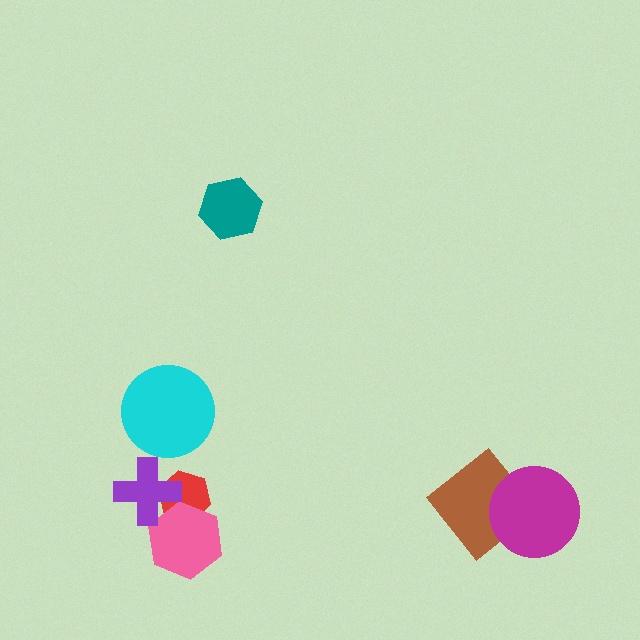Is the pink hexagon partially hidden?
Yes, it is partially covered by another shape.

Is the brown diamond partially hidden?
Yes, it is partially covered by another shape.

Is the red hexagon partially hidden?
Yes, it is partially covered by another shape.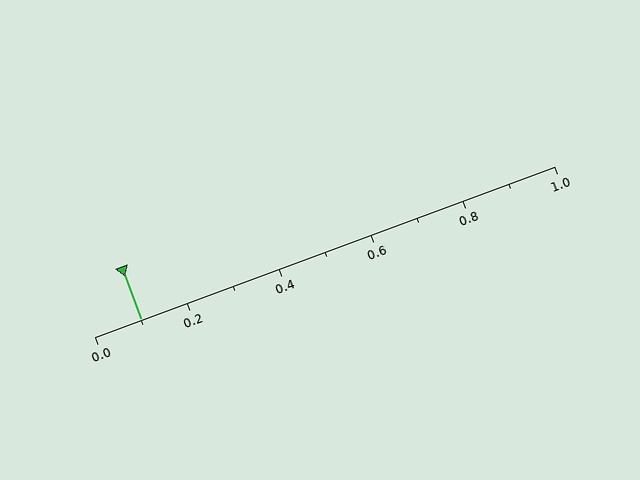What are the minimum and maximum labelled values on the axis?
The axis runs from 0.0 to 1.0.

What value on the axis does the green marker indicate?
The marker indicates approximately 0.1.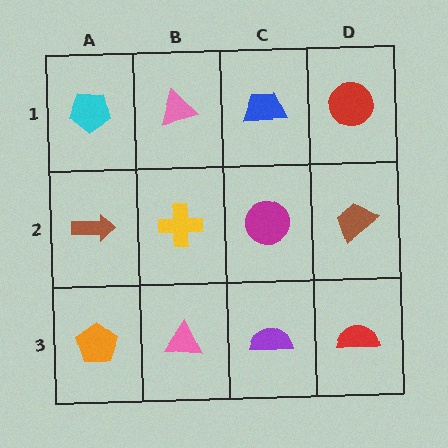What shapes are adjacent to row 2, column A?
A cyan pentagon (row 1, column A), an orange pentagon (row 3, column A), a yellow cross (row 2, column B).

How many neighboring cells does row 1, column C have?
3.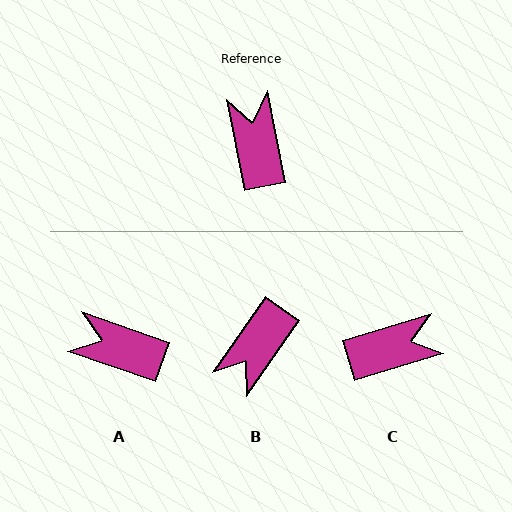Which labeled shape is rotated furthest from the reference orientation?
B, about 133 degrees away.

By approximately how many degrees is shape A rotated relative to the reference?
Approximately 59 degrees counter-clockwise.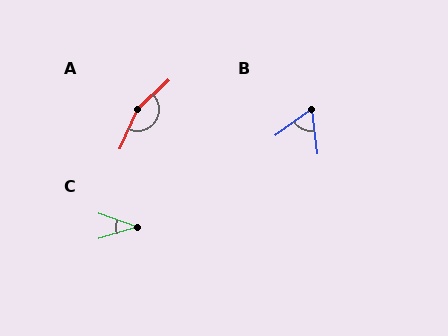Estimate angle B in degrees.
Approximately 61 degrees.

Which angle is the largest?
A, at approximately 158 degrees.